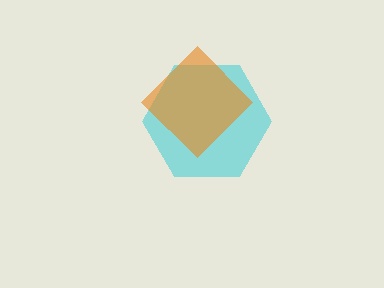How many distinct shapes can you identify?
There are 2 distinct shapes: a cyan hexagon, an orange diamond.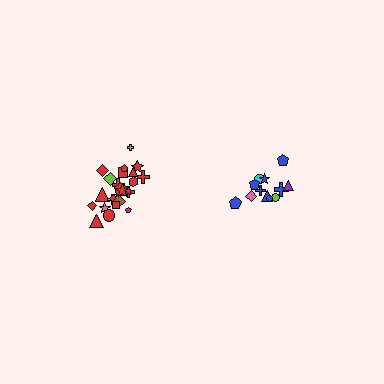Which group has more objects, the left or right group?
The left group.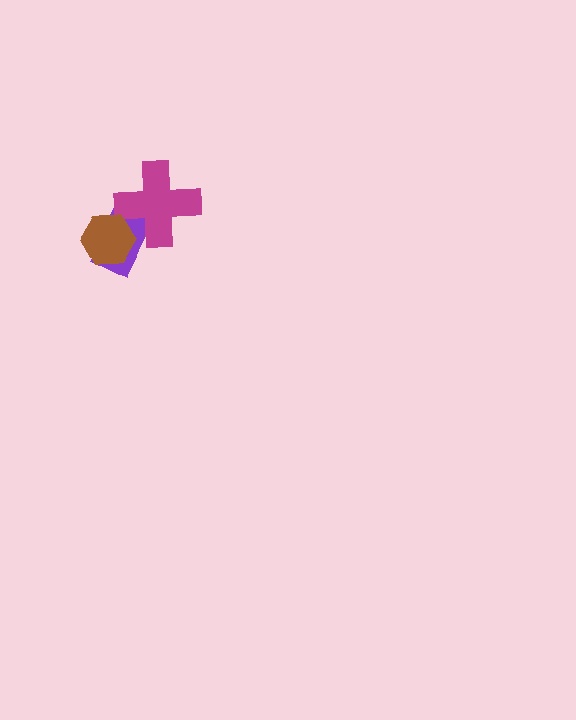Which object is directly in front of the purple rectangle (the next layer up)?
The magenta cross is directly in front of the purple rectangle.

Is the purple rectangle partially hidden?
Yes, it is partially covered by another shape.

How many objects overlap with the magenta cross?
2 objects overlap with the magenta cross.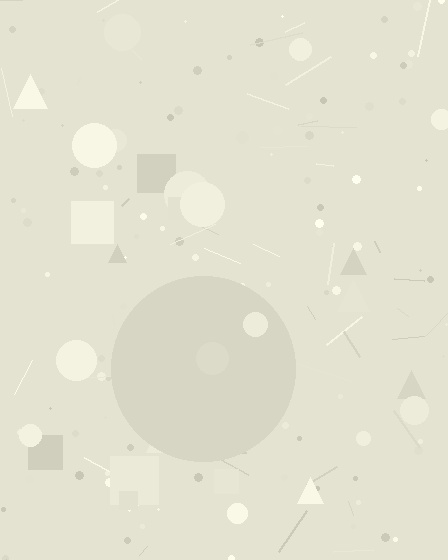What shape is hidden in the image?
A circle is hidden in the image.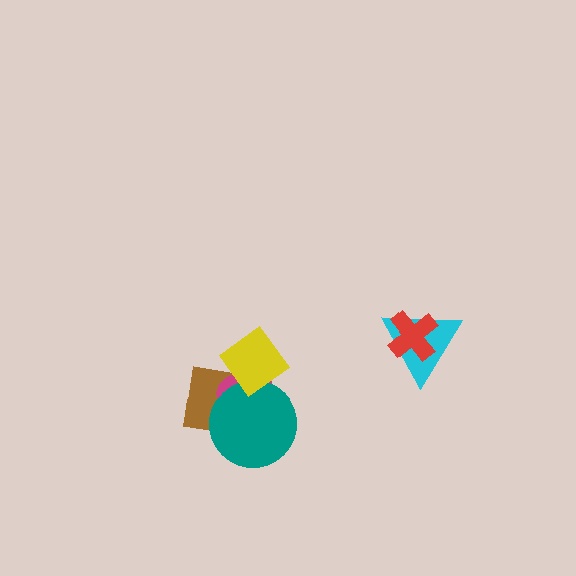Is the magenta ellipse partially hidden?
Yes, it is partially covered by another shape.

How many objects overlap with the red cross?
1 object overlaps with the red cross.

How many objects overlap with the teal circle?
2 objects overlap with the teal circle.